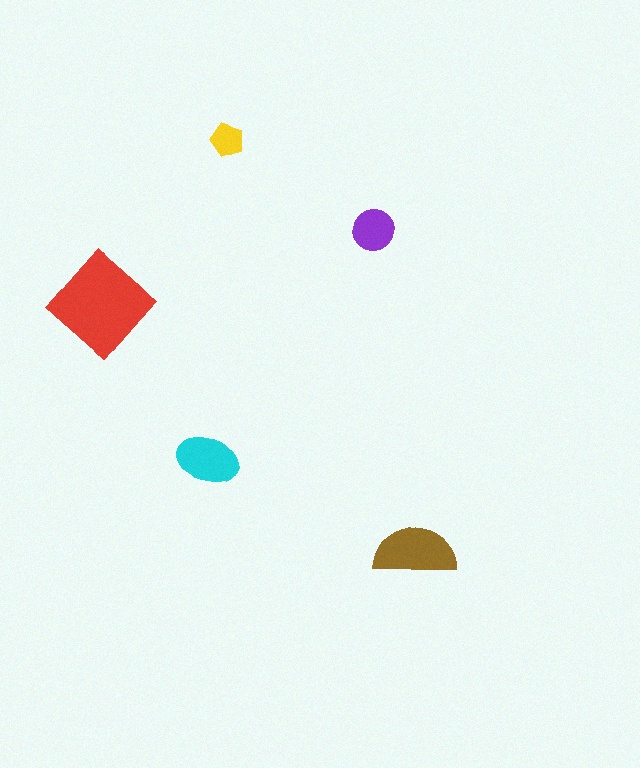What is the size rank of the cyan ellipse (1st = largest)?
3rd.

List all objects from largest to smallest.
The red diamond, the brown semicircle, the cyan ellipse, the purple circle, the yellow pentagon.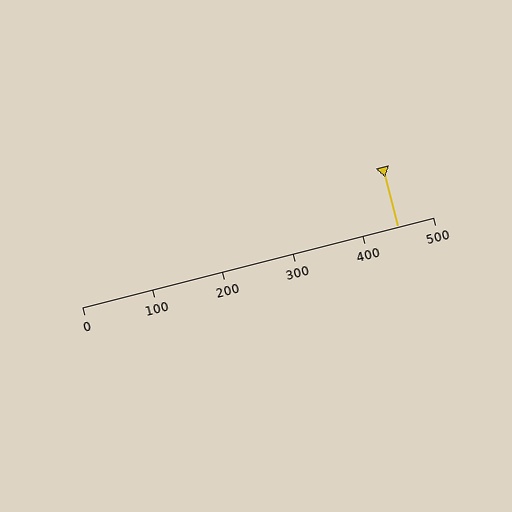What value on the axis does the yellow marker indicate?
The marker indicates approximately 450.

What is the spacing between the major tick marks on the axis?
The major ticks are spaced 100 apart.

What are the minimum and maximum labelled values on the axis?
The axis runs from 0 to 500.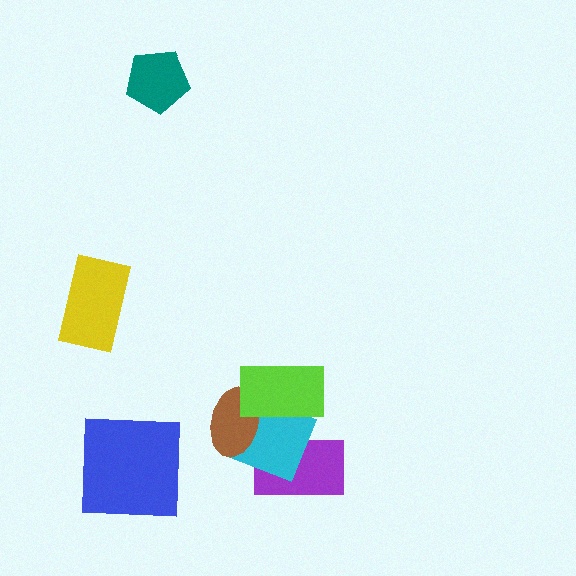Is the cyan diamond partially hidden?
Yes, it is partially covered by another shape.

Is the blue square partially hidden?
No, no other shape covers it.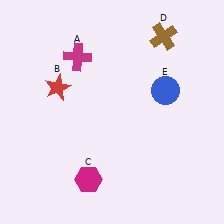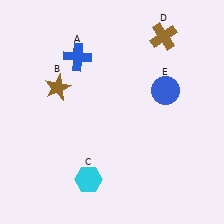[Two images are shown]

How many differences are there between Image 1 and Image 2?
There are 3 differences between the two images.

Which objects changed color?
A changed from magenta to blue. B changed from red to brown. C changed from magenta to cyan.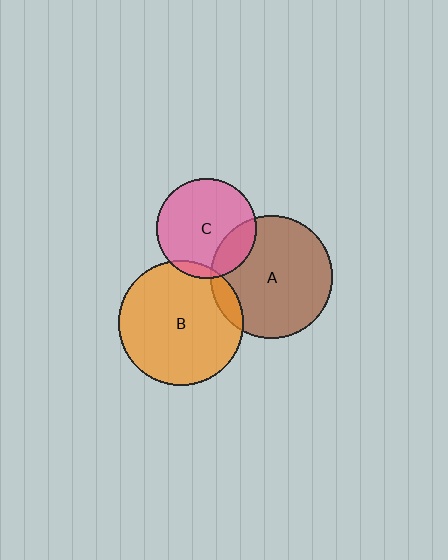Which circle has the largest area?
Circle B (orange).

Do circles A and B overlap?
Yes.